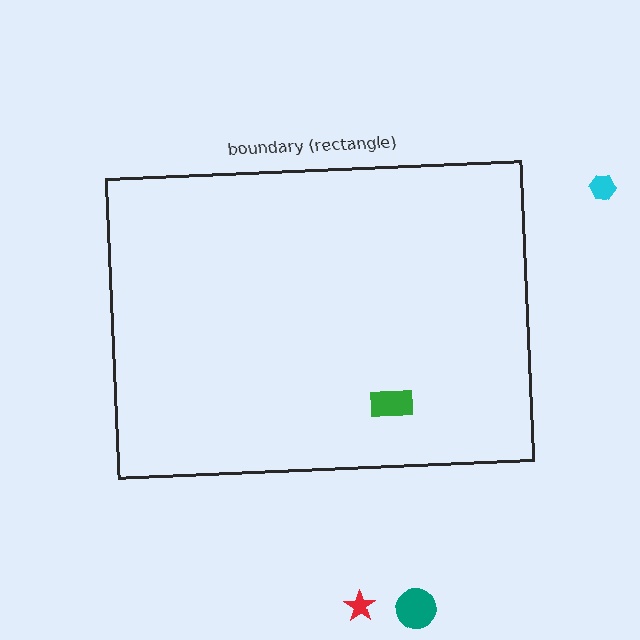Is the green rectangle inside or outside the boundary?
Inside.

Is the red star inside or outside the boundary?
Outside.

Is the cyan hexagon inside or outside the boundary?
Outside.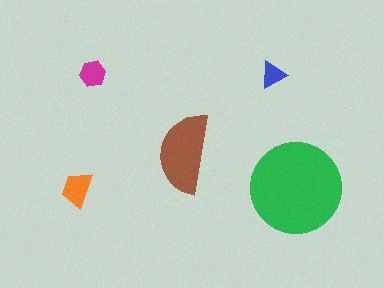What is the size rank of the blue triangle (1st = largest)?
5th.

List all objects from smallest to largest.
The blue triangle, the magenta hexagon, the orange trapezoid, the brown semicircle, the green circle.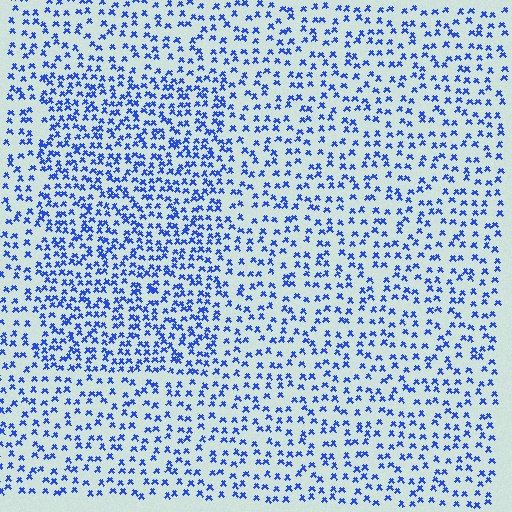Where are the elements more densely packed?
The elements are more densely packed inside the rectangle boundary.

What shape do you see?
I see a rectangle.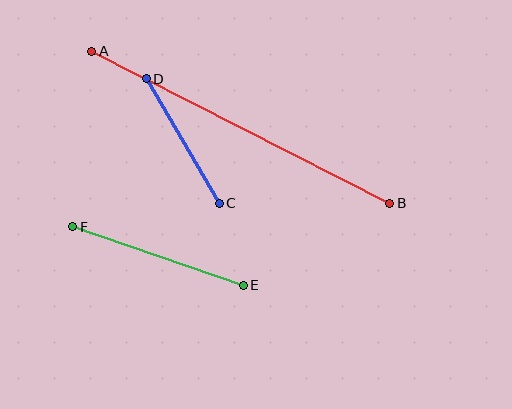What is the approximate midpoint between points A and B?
The midpoint is at approximately (241, 127) pixels.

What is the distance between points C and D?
The distance is approximately 145 pixels.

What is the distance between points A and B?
The distance is approximately 335 pixels.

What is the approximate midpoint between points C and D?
The midpoint is at approximately (183, 141) pixels.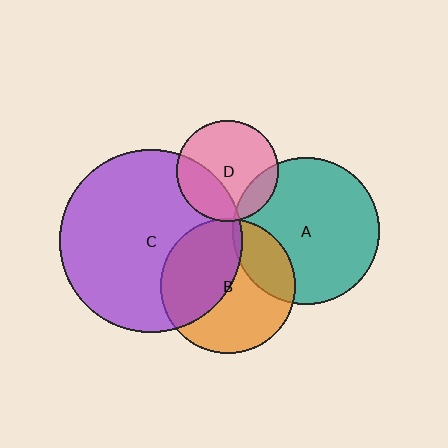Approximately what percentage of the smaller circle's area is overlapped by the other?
Approximately 5%.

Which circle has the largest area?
Circle C (purple).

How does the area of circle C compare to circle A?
Approximately 1.6 times.